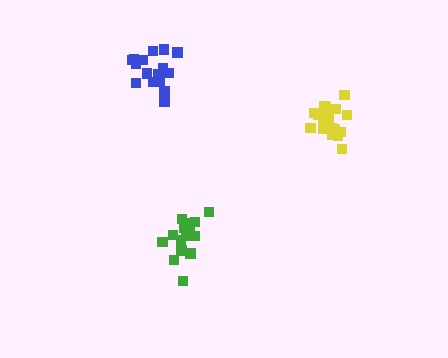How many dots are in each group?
Group 1: 16 dots, Group 2: 17 dots, Group 3: 18 dots (51 total).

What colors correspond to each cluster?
The clusters are colored: green, blue, yellow.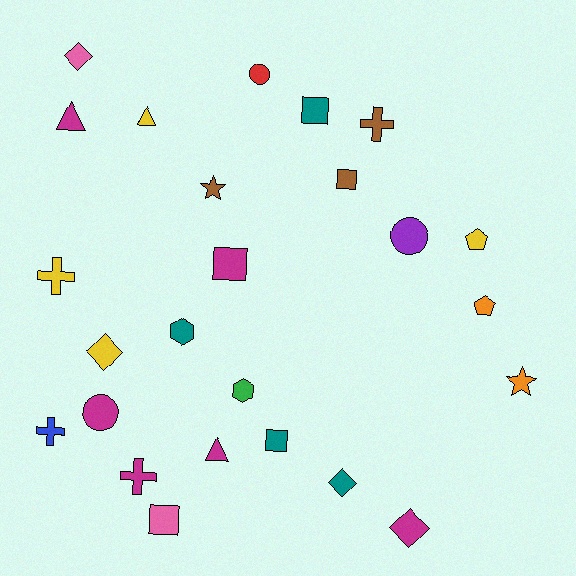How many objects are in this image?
There are 25 objects.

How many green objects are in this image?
There is 1 green object.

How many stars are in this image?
There are 2 stars.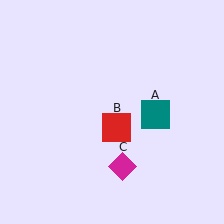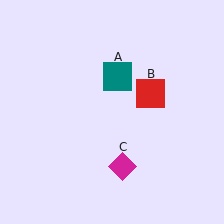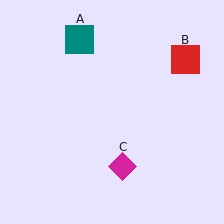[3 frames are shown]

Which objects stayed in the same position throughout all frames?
Magenta diamond (object C) remained stationary.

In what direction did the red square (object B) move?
The red square (object B) moved up and to the right.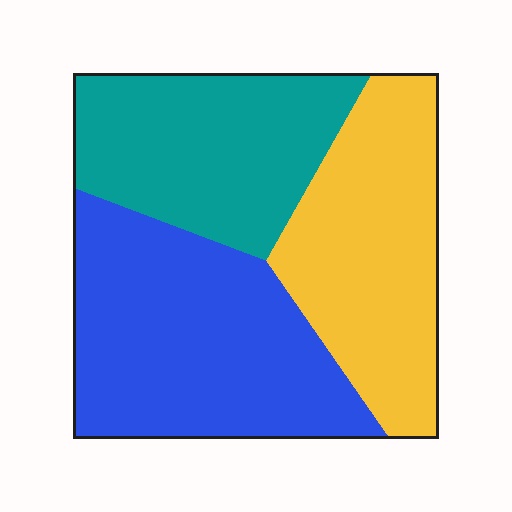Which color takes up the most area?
Blue, at roughly 40%.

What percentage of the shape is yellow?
Yellow covers around 30% of the shape.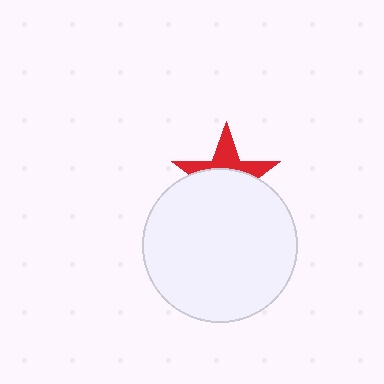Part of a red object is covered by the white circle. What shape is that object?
It is a star.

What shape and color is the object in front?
The object in front is a white circle.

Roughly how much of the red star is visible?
A small part of it is visible (roughly 39%).